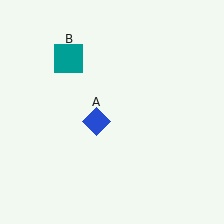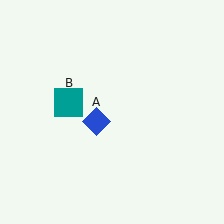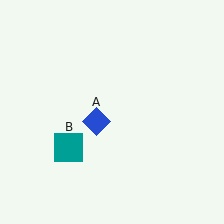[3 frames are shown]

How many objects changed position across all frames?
1 object changed position: teal square (object B).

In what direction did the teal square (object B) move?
The teal square (object B) moved down.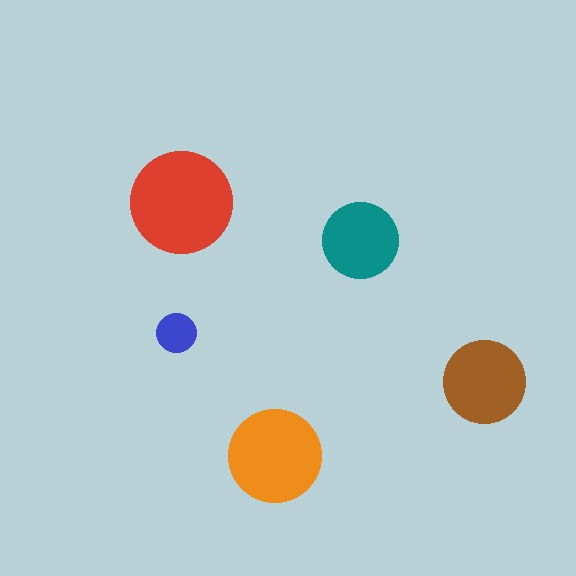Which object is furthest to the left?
The blue circle is leftmost.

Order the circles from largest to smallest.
the red one, the orange one, the brown one, the teal one, the blue one.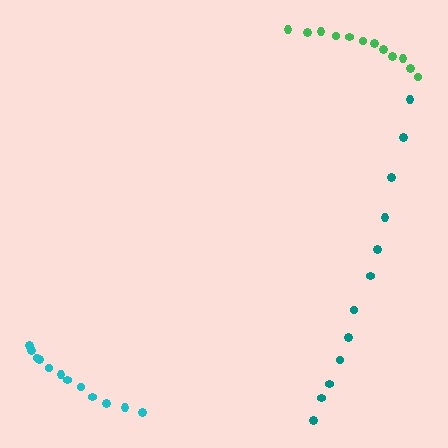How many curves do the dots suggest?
There are 3 distinct paths.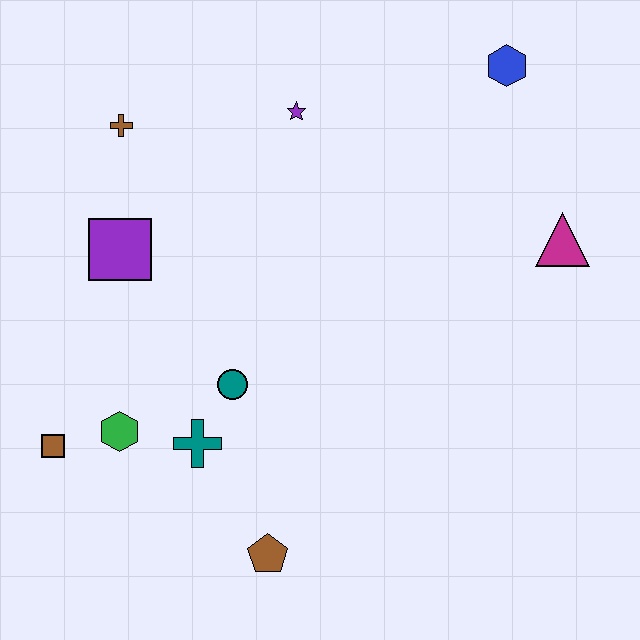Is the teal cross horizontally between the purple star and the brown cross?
Yes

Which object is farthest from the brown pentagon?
The blue hexagon is farthest from the brown pentagon.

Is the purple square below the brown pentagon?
No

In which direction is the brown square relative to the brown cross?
The brown square is below the brown cross.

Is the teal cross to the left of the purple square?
No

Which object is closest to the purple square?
The brown cross is closest to the purple square.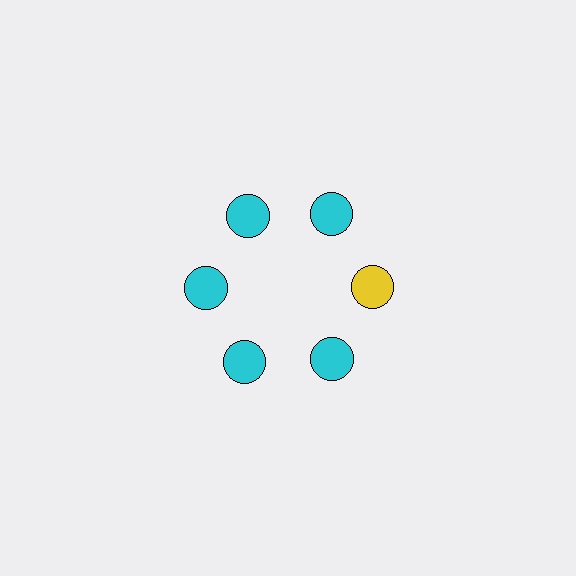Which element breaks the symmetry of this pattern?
The yellow circle at roughly the 3 o'clock position breaks the symmetry. All other shapes are cyan circles.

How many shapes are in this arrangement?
There are 6 shapes arranged in a ring pattern.